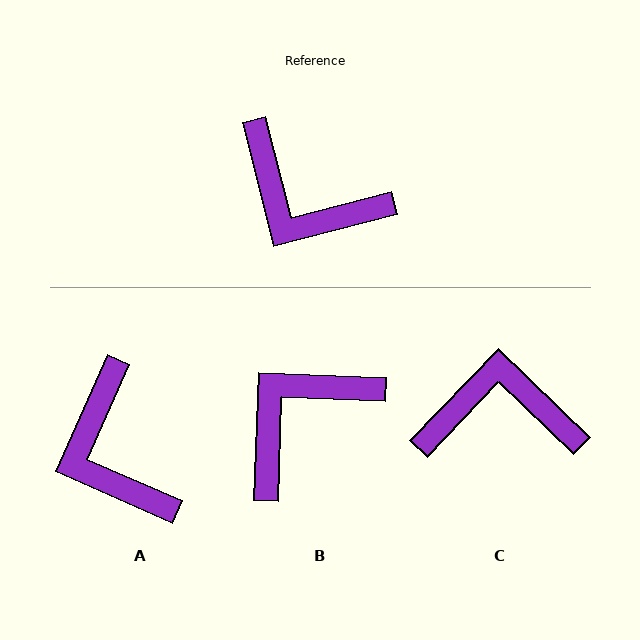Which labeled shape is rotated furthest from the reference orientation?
C, about 148 degrees away.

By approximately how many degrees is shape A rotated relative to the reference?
Approximately 38 degrees clockwise.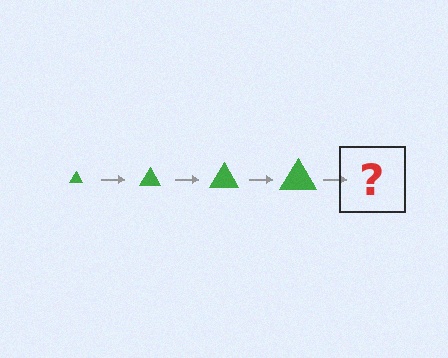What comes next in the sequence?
The next element should be a green triangle, larger than the previous one.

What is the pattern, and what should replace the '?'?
The pattern is that the triangle gets progressively larger each step. The '?' should be a green triangle, larger than the previous one.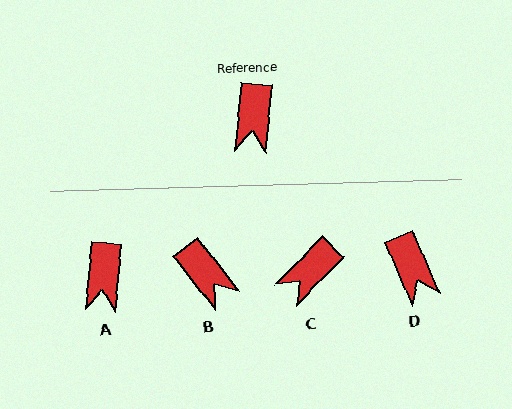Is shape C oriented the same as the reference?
No, it is off by about 39 degrees.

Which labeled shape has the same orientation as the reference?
A.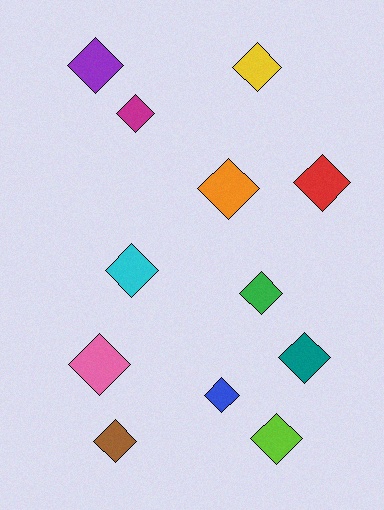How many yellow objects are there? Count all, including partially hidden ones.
There is 1 yellow object.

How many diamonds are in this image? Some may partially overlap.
There are 12 diamonds.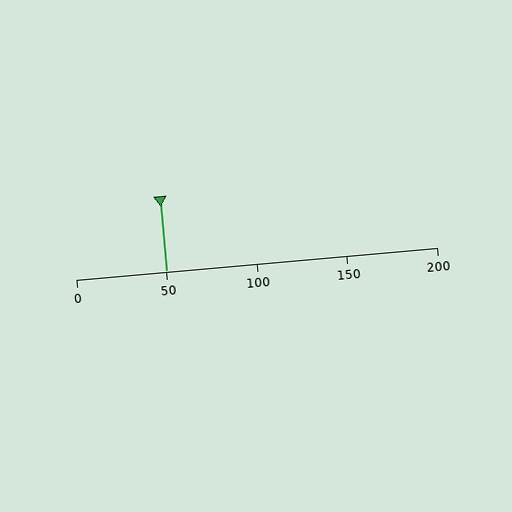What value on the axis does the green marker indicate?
The marker indicates approximately 50.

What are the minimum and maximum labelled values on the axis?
The axis runs from 0 to 200.